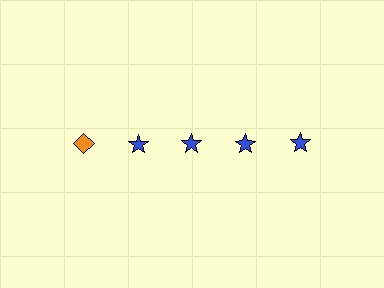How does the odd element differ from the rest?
It differs in both color (orange instead of blue) and shape (diamond instead of star).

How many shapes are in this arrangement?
There are 5 shapes arranged in a grid pattern.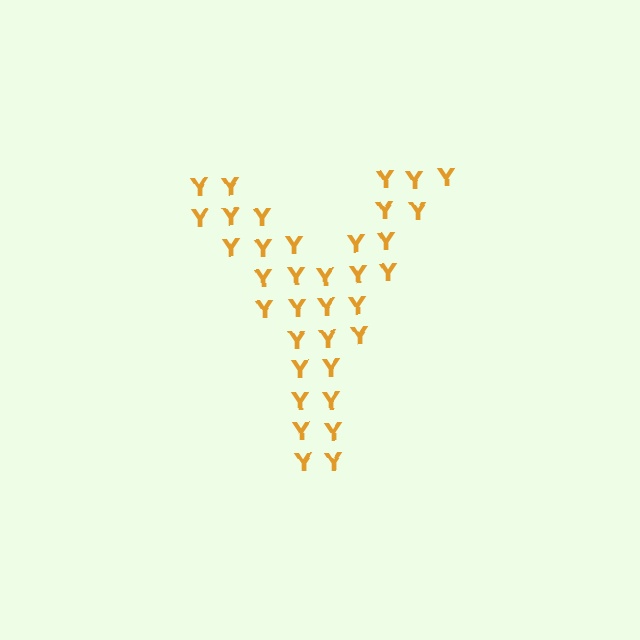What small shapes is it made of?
It is made of small letter Y's.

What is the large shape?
The large shape is the letter Y.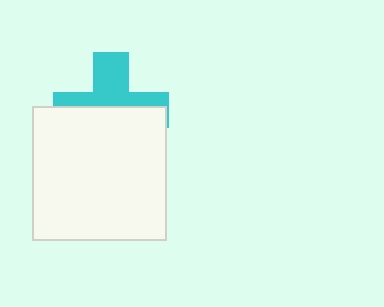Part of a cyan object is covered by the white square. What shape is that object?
It is a cross.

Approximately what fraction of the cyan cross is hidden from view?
Roughly 56% of the cyan cross is hidden behind the white square.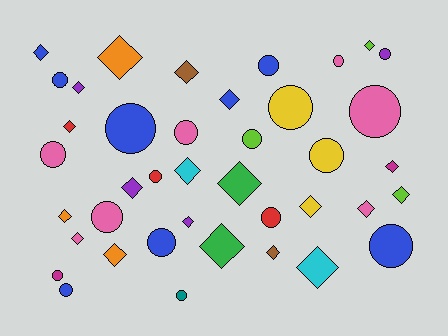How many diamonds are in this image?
There are 21 diamonds.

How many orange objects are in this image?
There are 3 orange objects.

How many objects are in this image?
There are 40 objects.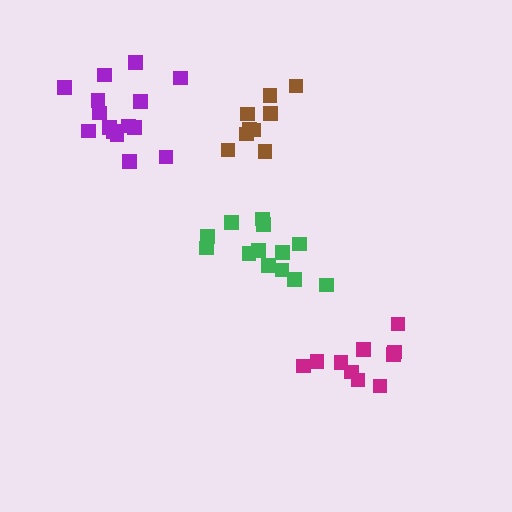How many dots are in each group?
Group 1: 13 dots, Group 2: 15 dots, Group 3: 10 dots, Group 4: 9 dots (47 total).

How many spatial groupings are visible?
There are 4 spatial groupings.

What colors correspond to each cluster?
The clusters are colored: green, purple, magenta, brown.